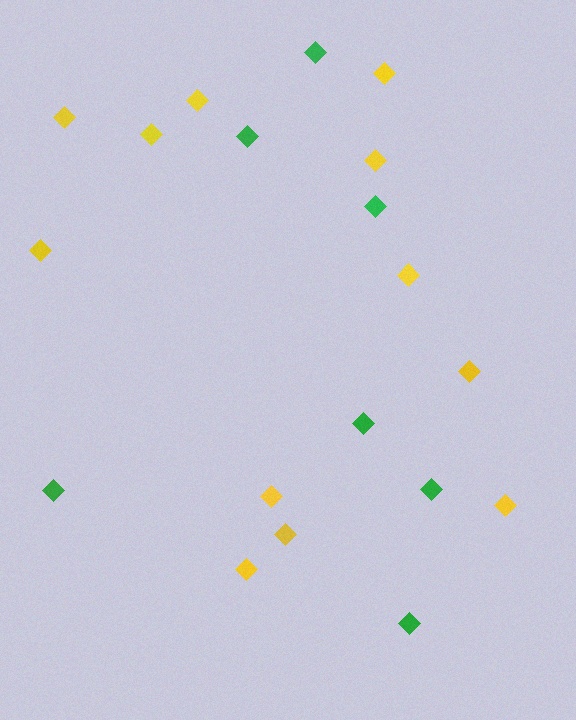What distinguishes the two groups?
There are 2 groups: one group of green diamonds (7) and one group of yellow diamonds (12).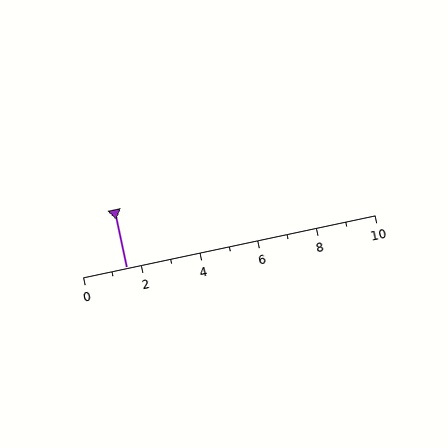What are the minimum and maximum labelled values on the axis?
The axis runs from 0 to 10.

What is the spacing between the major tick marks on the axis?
The major ticks are spaced 2 apart.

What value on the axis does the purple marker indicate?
The marker indicates approximately 1.5.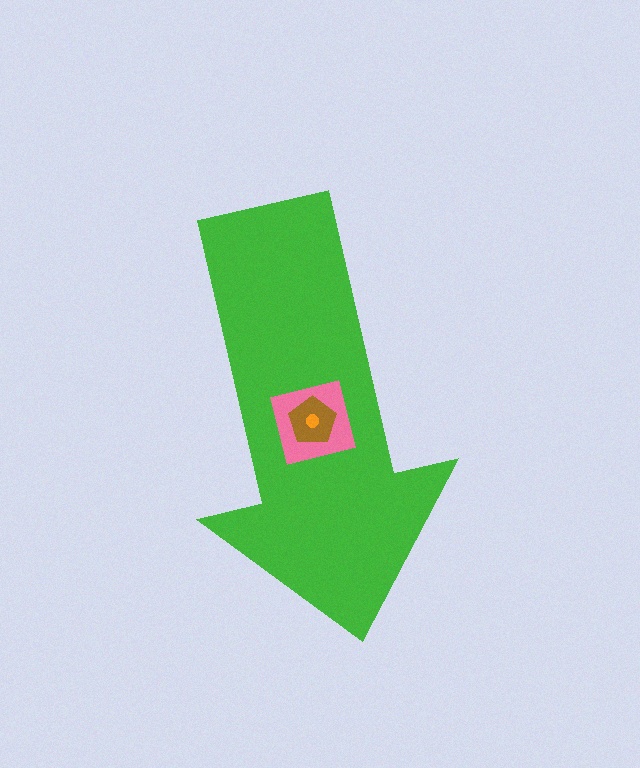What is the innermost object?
The orange circle.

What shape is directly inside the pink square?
The brown pentagon.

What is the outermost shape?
The green arrow.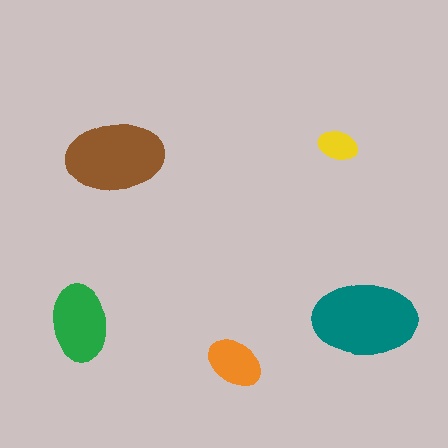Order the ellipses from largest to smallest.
the teal one, the brown one, the green one, the orange one, the yellow one.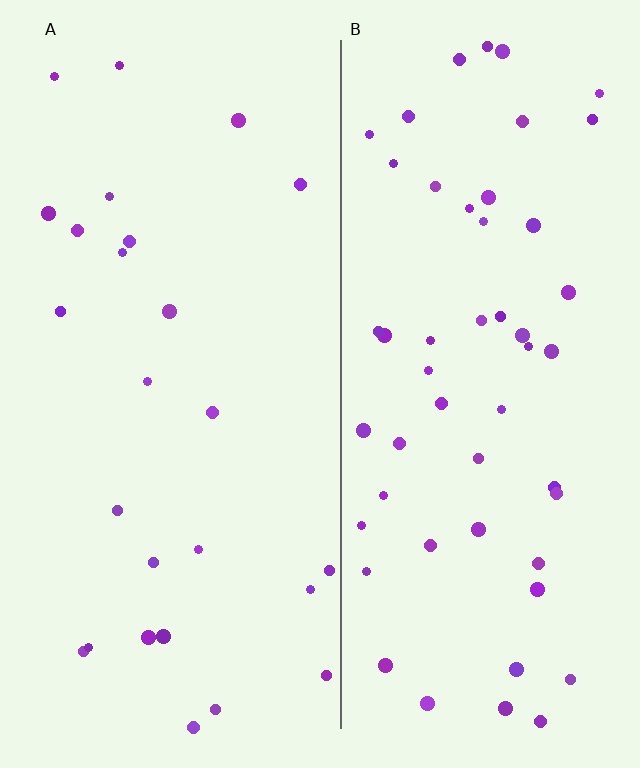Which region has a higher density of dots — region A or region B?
B (the right).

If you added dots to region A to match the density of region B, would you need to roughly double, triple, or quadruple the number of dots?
Approximately double.